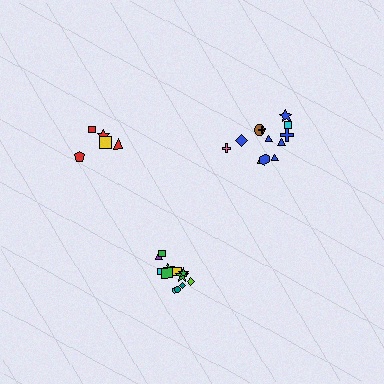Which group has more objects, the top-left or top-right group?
The top-right group.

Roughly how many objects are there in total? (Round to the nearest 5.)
Roughly 30 objects in total.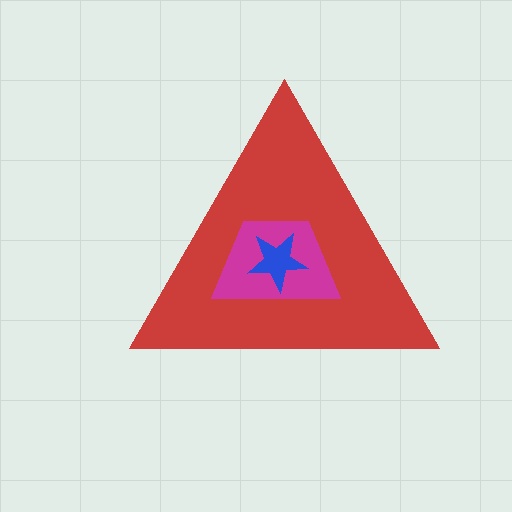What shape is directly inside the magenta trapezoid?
The blue star.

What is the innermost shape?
The blue star.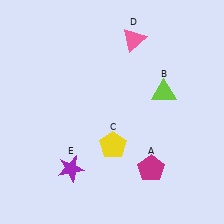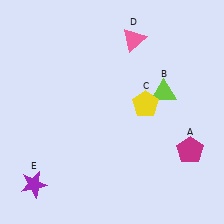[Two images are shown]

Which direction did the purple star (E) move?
The purple star (E) moved left.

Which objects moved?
The objects that moved are: the magenta pentagon (A), the yellow pentagon (C), the purple star (E).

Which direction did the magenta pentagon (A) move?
The magenta pentagon (A) moved right.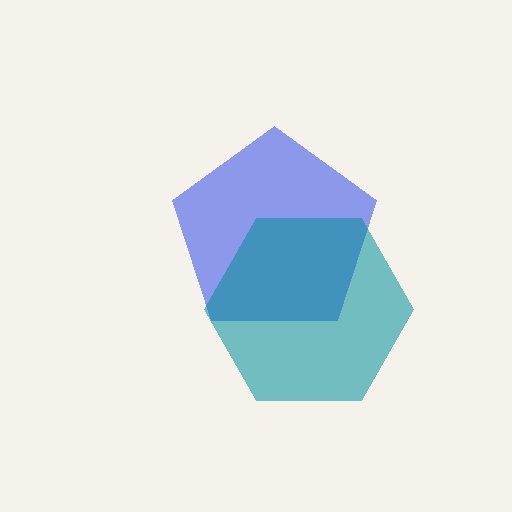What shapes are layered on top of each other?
The layered shapes are: a blue pentagon, a teal hexagon.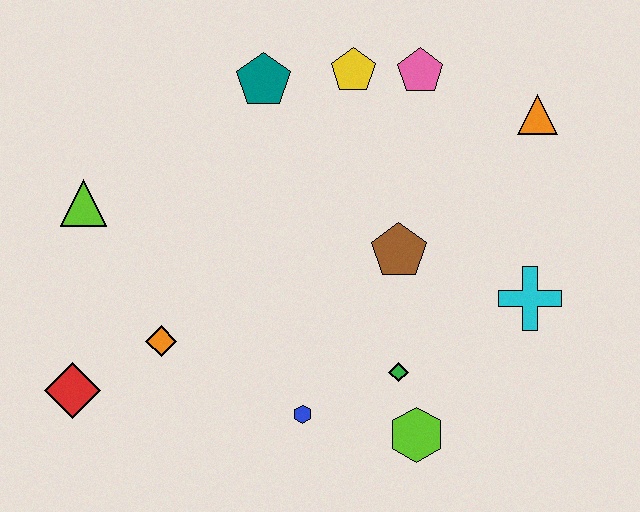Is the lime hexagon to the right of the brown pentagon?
Yes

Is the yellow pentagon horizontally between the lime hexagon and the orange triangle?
No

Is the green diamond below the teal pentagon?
Yes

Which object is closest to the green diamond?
The lime hexagon is closest to the green diamond.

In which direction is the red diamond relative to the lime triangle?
The red diamond is below the lime triangle.